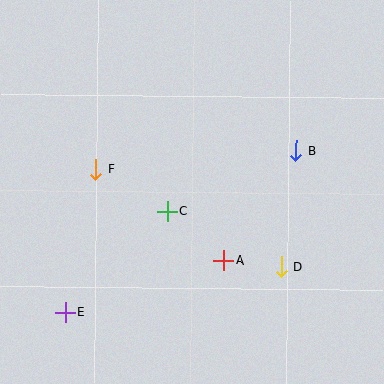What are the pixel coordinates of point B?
Point B is at (296, 151).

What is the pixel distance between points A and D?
The distance between A and D is 58 pixels.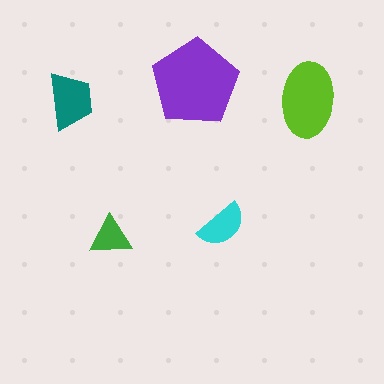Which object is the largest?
The purple pentagon.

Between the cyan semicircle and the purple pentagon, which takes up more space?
The purple pentagon.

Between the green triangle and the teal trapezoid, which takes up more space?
The teal trapezoid.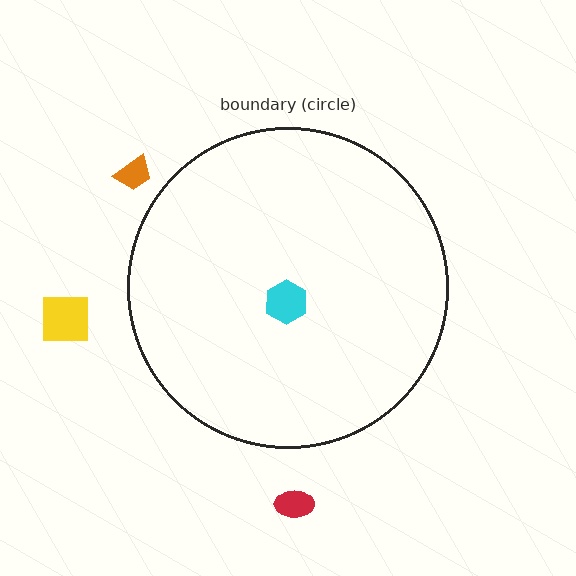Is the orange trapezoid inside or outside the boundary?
Outside.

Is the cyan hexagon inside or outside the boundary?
Inside.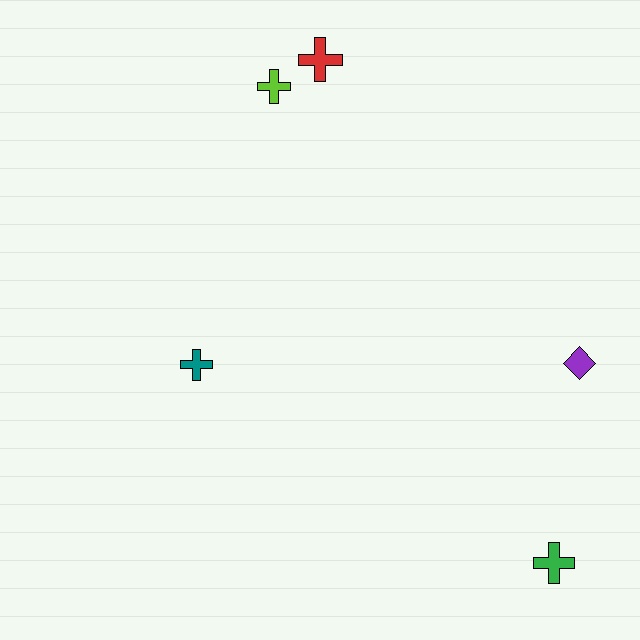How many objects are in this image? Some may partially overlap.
There are 5 objects.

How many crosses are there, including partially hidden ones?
There are 4 crosses.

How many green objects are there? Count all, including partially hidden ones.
There is 1 green object.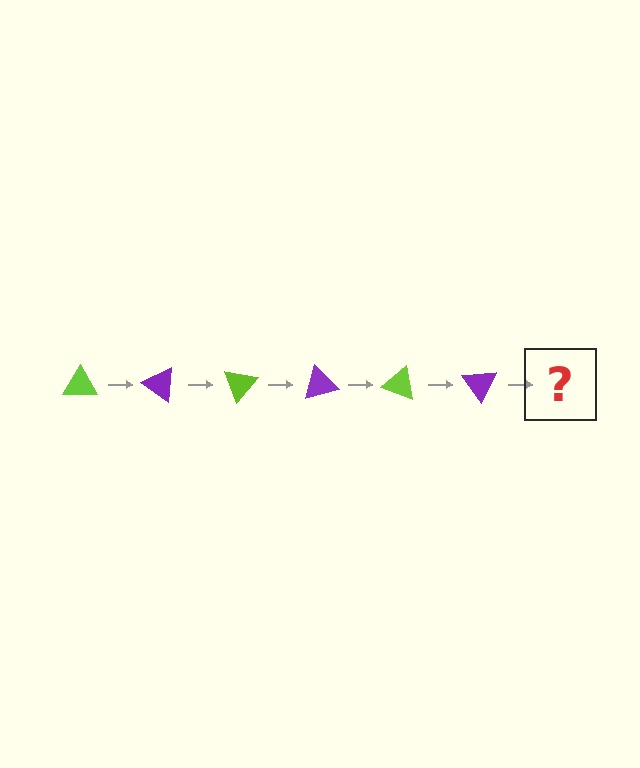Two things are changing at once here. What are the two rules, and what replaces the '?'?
The two rules are that it rotates 35 degrees each step and the color cycles through lime and purple. The '?' should be a lime triangle, rotated 210 degrees from the start.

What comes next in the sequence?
The next element should be a lime triangle, rotated 210 degrees from the start.